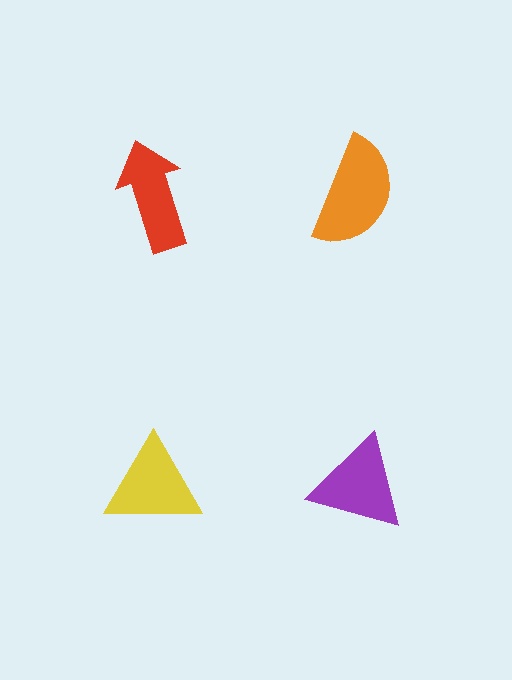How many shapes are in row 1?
2 shapes.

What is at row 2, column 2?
A purple triangle.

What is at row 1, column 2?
An orange semicircle.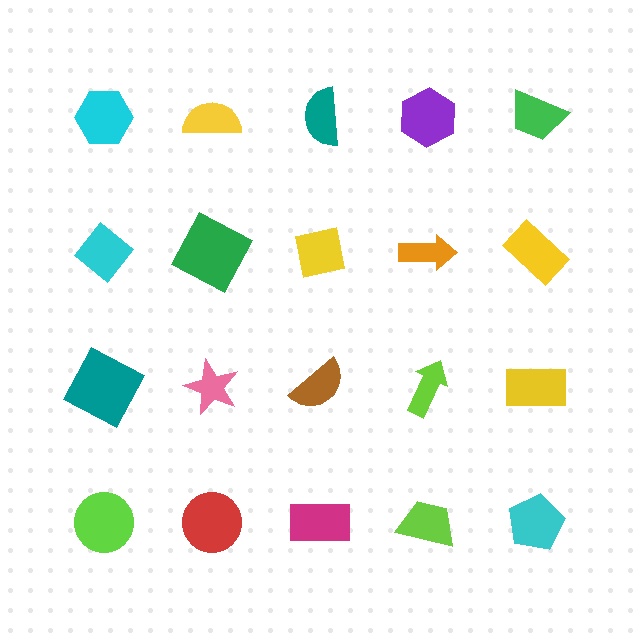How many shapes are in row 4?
5 shapes.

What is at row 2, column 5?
A yellow rectangle.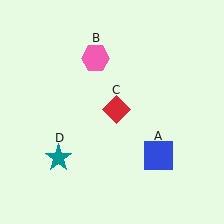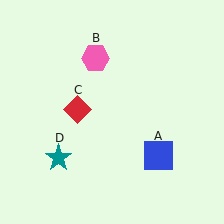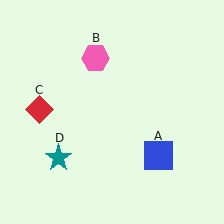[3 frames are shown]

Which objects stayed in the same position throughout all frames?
Blue square (object A) and pink hexagon (object B) and teal star (object D) remained stationary.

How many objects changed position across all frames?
1 object changed position: red diamond (object C).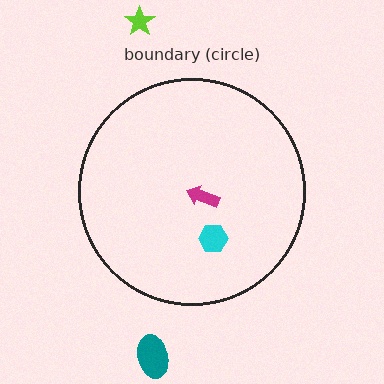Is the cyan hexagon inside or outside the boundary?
Inside.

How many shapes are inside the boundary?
2 inside, 2 outside.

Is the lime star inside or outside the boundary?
Outside.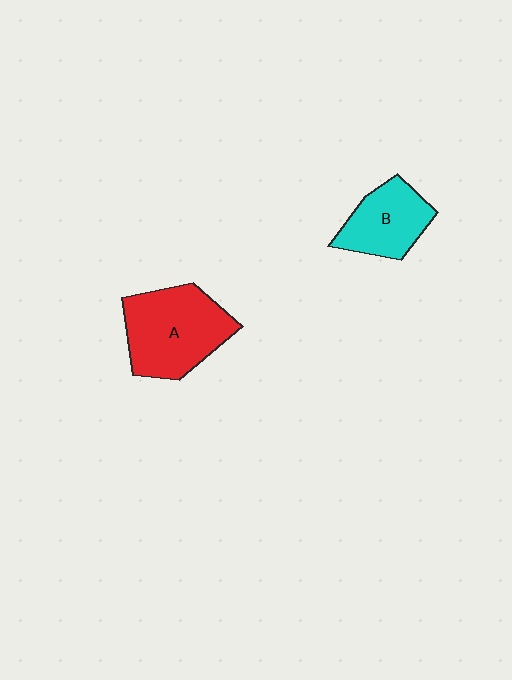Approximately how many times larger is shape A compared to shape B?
Approximately 1.5 times.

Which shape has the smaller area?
Shape B (cyan).